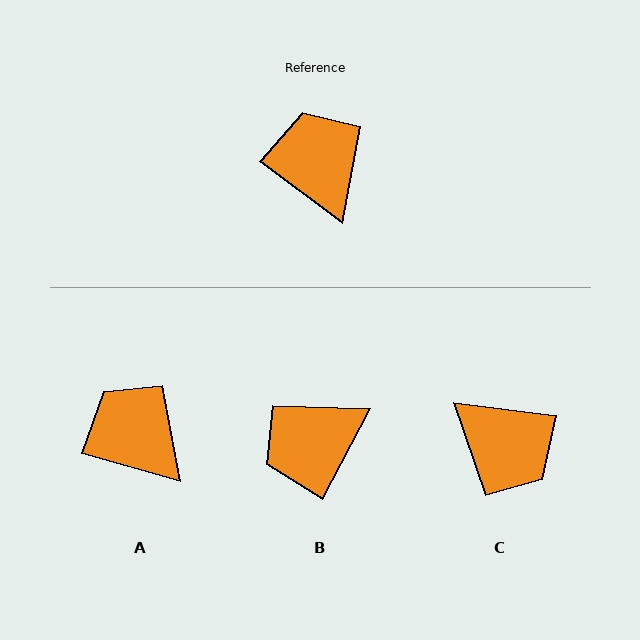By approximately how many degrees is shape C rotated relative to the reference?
Approximately 151 degrees clockwise.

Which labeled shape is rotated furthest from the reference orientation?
C, about 151 degrees away.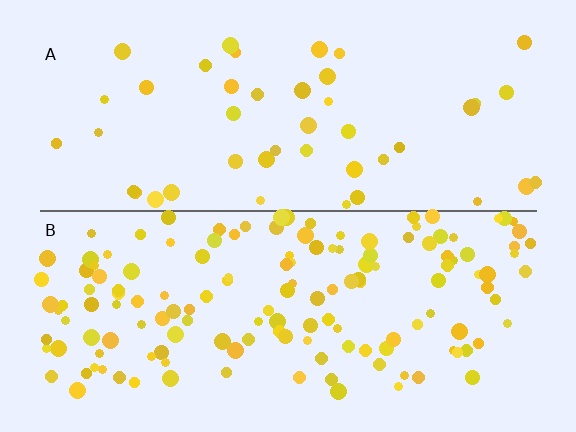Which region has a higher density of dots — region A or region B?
B (the bottom).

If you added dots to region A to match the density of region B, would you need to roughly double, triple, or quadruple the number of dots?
Approximately triple.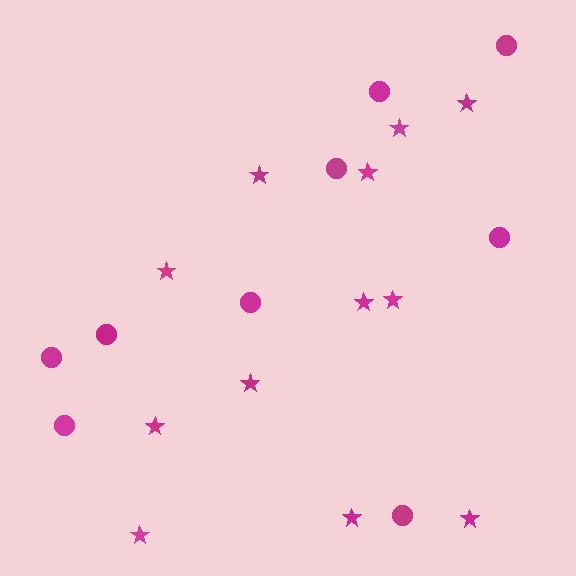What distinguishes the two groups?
There are 2 groups: one group of stars (12) and one group of circles (9).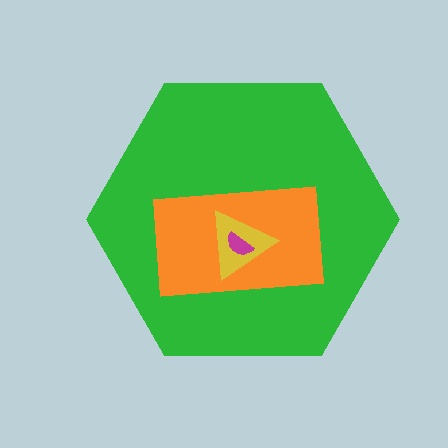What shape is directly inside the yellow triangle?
The magenta semicircle.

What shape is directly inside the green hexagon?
The orange rectangle.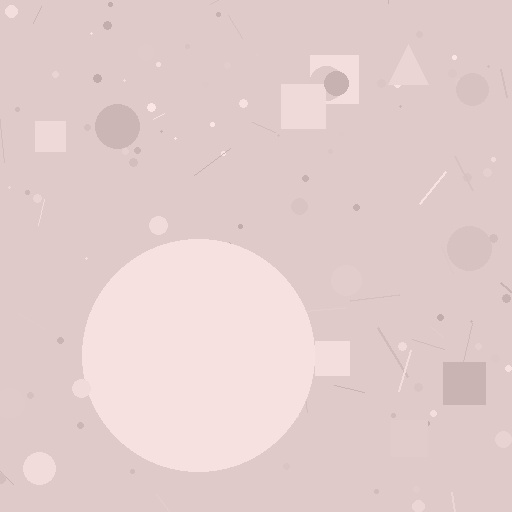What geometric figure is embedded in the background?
A circle is embedded in the background.